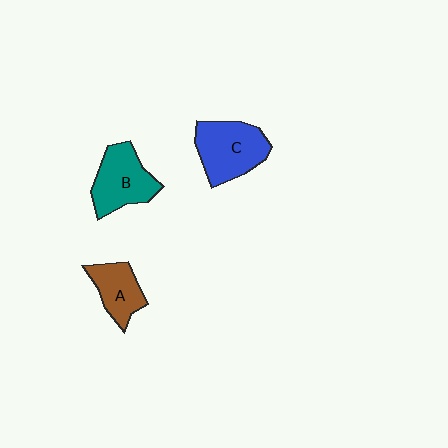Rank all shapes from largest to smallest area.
From largest to smallest: C (blue), B (teal), A (brown).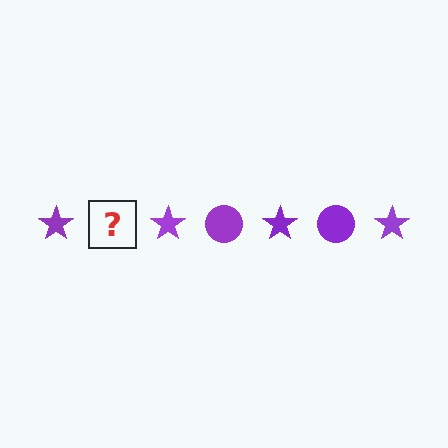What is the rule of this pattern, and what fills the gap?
The rule is that the pattern cycles through star, circle shapes in purple. The gap should be filled with a purple circle.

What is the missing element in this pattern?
The missing element is a purple circle.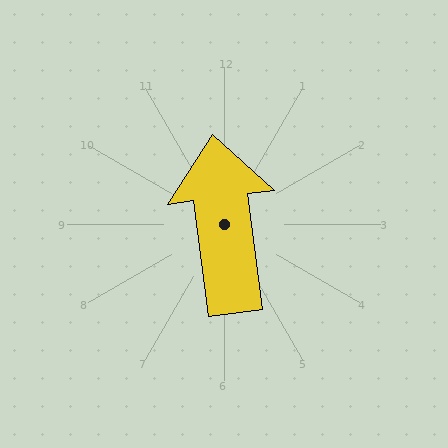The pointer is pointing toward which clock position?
Roughly 12 o'clock.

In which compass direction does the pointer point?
North.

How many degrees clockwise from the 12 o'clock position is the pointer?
Approximately 353 degrees.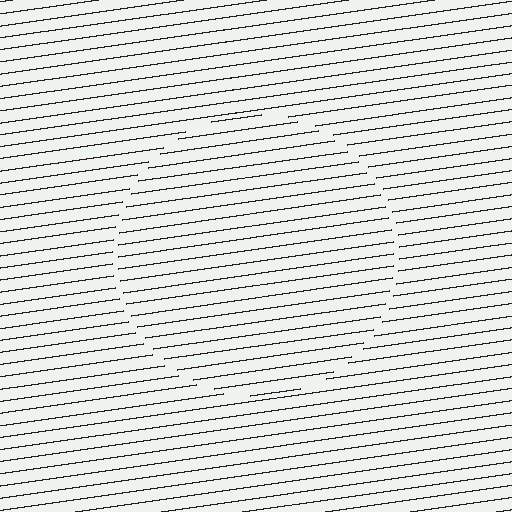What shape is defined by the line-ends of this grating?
An illusory circle. The interior of the shape contains the same grating, shifted by half a period — the contour is defined by the phase discontinuity where line-ends from the inner and outer gratings abut.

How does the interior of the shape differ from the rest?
The interior of the shape contains the same grating, shifted by half a period — the contour is defined by the phase discontinuity where line-ends from the inner and outer gratings abut.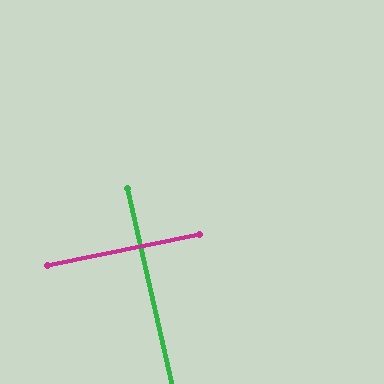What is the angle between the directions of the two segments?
Approximately 89 degrees.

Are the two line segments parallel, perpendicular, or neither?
Perpendicular — they meet at approximately 89°.